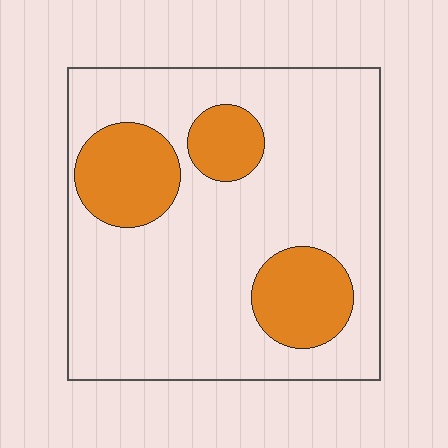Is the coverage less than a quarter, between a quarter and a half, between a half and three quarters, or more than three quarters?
Less than a quarter.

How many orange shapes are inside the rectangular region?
3.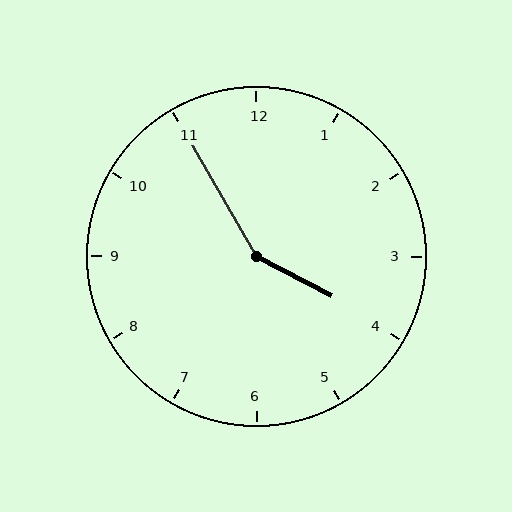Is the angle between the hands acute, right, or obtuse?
It is obtuse.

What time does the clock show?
3:55.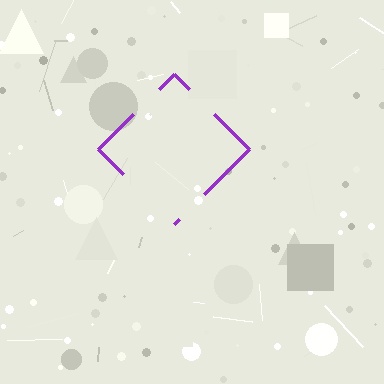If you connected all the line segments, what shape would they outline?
They would outline a diamond.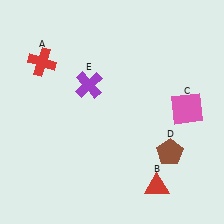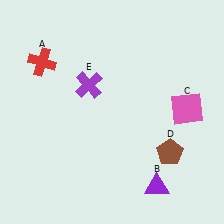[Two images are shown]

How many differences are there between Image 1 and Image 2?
There is 1 difference between the two images.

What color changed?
The triangle (B) changed from red in Image 1 to purple in Image 2.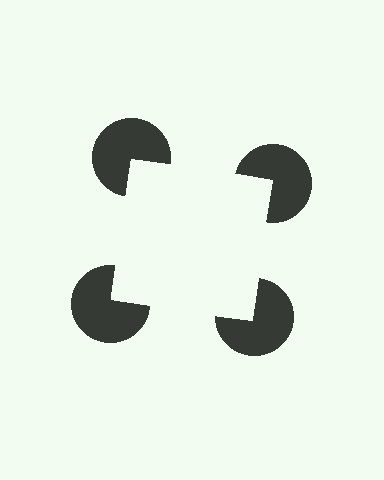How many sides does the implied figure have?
4 sides.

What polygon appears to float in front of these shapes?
An illusory square — its edges are inferred from the aligned wedge cuts in the pac-man discs, not physically drawn.